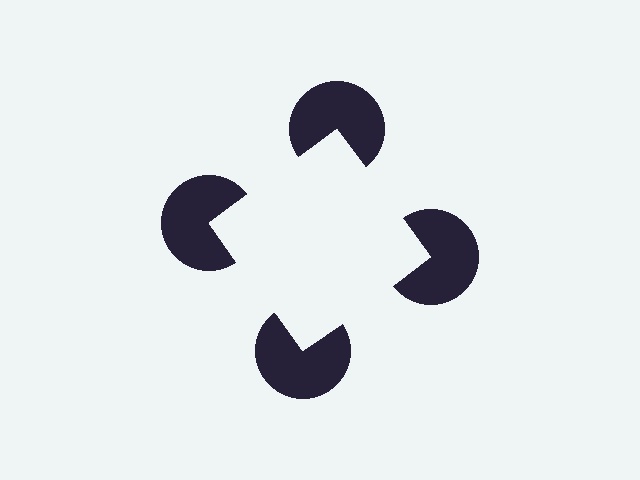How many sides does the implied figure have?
4 sides.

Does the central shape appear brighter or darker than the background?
It typically appears slightly brighter than the background, even though no actual brightness change is drawn.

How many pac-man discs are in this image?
There are 4 — one at each vertex of the illusory square.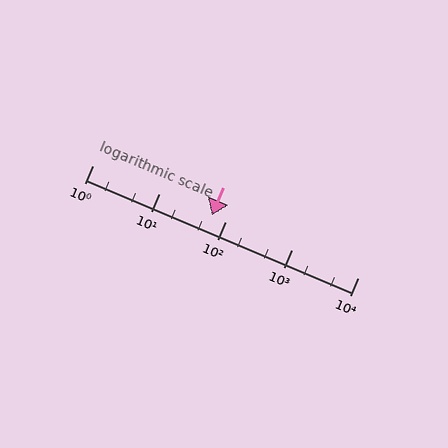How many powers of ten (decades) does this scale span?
The scale spans 4 decades, from 1 to 10000.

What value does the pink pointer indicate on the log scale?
The pointer indicates approximately 63.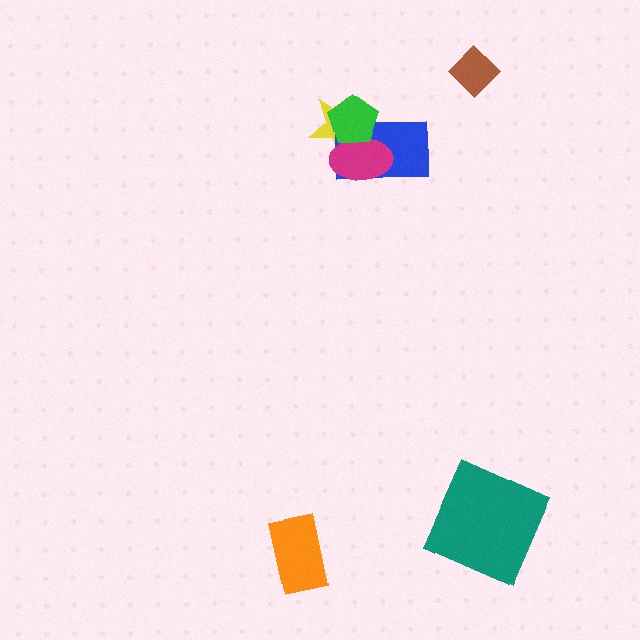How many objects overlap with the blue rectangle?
3 objects overlap with the blue rectangle.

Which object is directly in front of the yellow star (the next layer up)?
The blue rectangle is directly in front of the yellow star.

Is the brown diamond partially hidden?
No, no other shape covers it.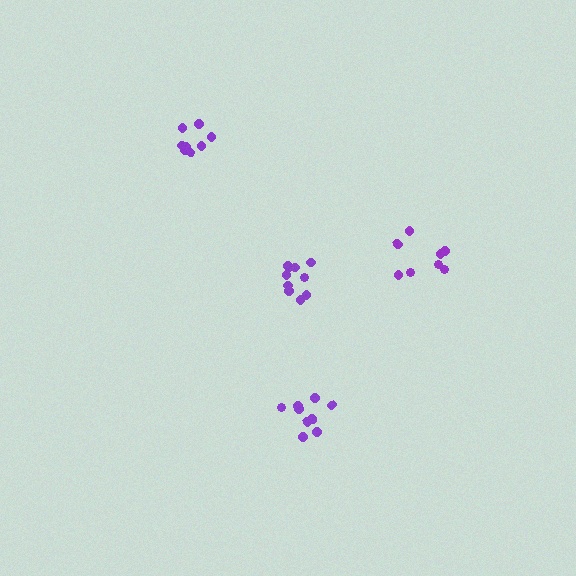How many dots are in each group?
Group 1: 10 dots, Group 2: 8 dots, Group 3: 8 dots, Group 4: 9 dots (35 total).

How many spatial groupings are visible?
There are 4 spatial groupings.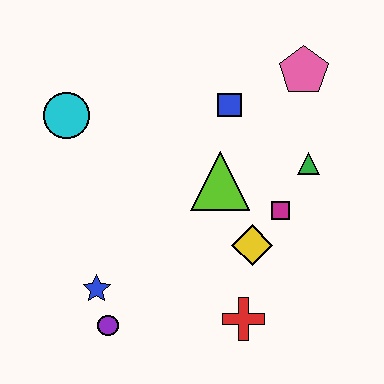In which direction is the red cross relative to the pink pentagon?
The red cross is below the pink pentagon.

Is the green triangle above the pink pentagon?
No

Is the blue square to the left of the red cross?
Yes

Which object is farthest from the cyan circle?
The red cross is farthest from the cyan circle.